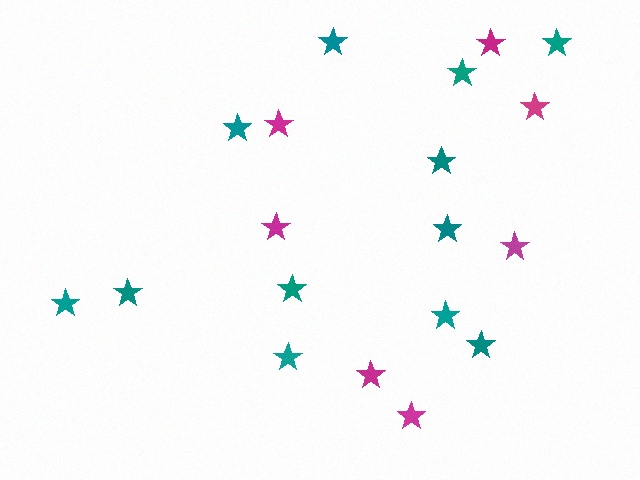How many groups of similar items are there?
There are 2 groups: one group of teal stars (12) and one group of magenta stars (7).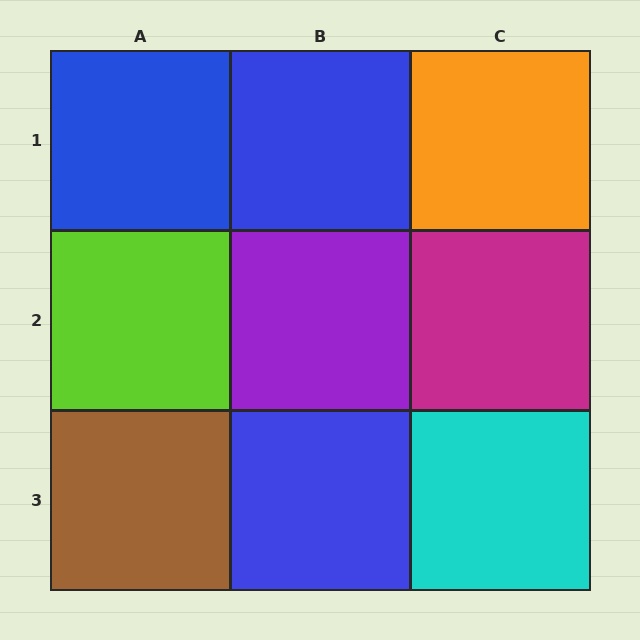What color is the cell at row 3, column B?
Blue.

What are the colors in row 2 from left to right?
Lime, purple, magenta.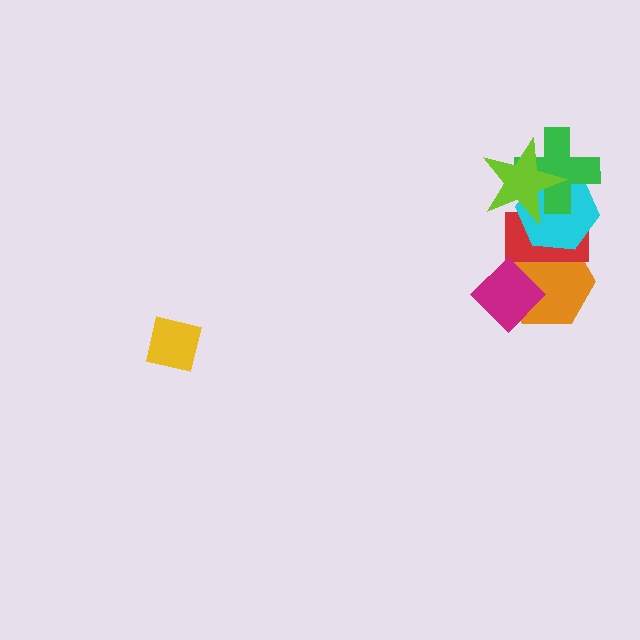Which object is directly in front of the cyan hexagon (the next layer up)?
The green cross is directly in front of the cyan hexagon.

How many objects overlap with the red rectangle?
5 objects overlap with the red rectangle.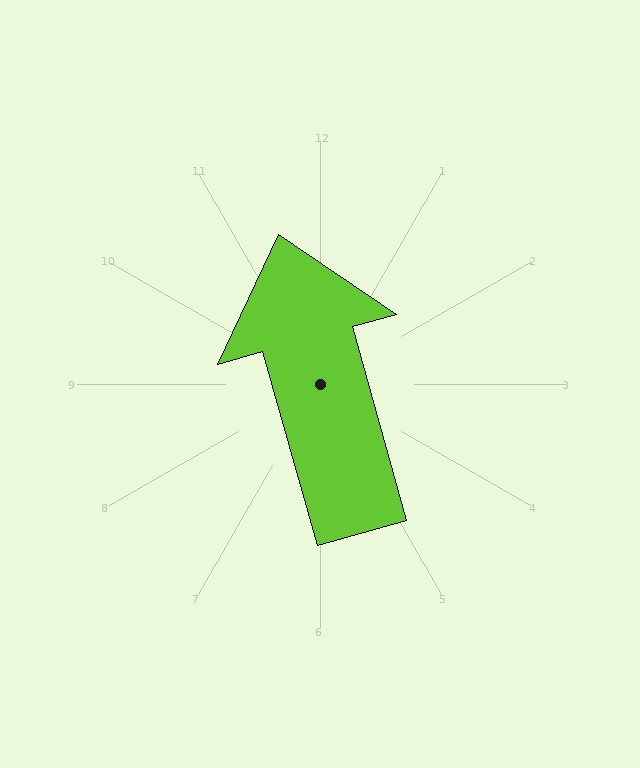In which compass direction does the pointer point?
North.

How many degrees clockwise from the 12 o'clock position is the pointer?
Approximately 344 degrees.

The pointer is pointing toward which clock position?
Roughly 11 o'clock.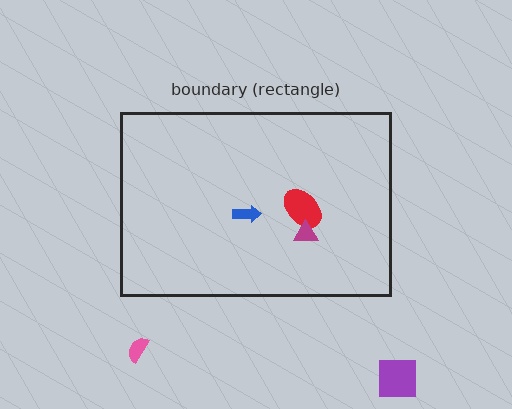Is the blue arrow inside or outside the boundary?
Inside.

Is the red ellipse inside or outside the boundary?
Inside.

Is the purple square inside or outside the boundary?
Outside.